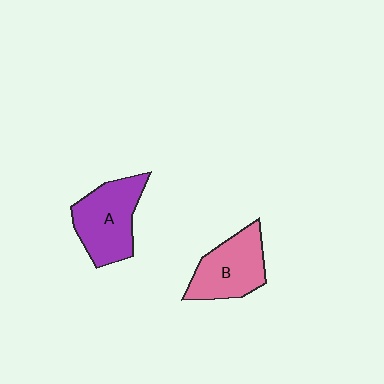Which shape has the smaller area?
Shape B (pink).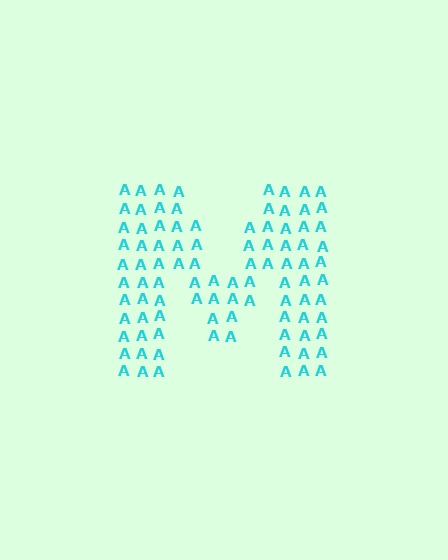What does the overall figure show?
The overall figure shows the letter M.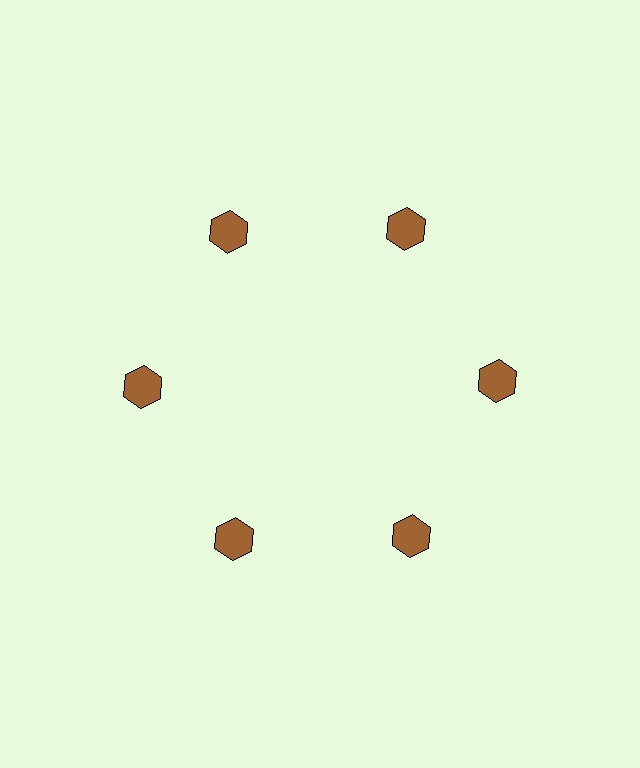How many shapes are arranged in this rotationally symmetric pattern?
There are 6 shapes, arranged in 6 groups of 1.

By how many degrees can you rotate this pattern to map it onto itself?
The pattern maps onto itself every 60 degrees of rotation.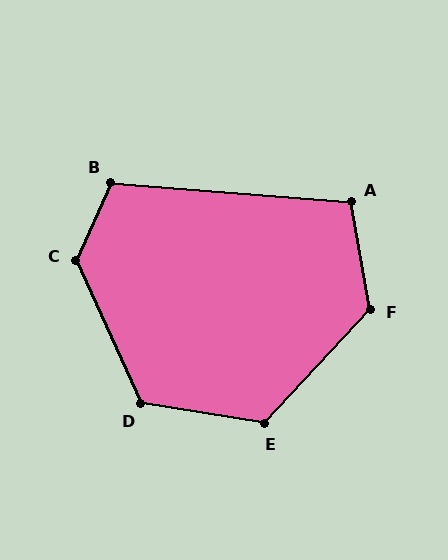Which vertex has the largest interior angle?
C, at approximately 132 degrees.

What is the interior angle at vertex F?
Approximately 127 degrees (obtuse).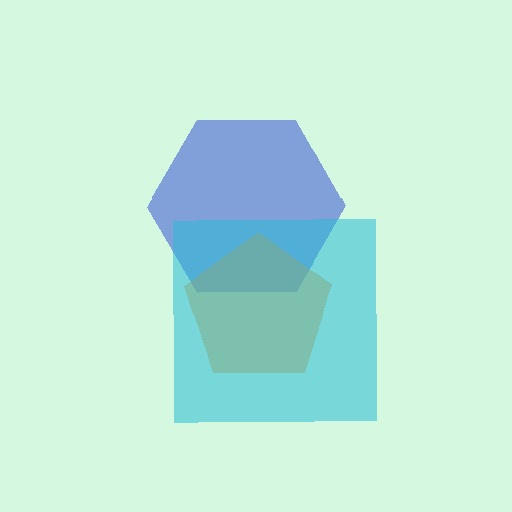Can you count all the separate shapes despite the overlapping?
Yes, there are 3 separate shapes.